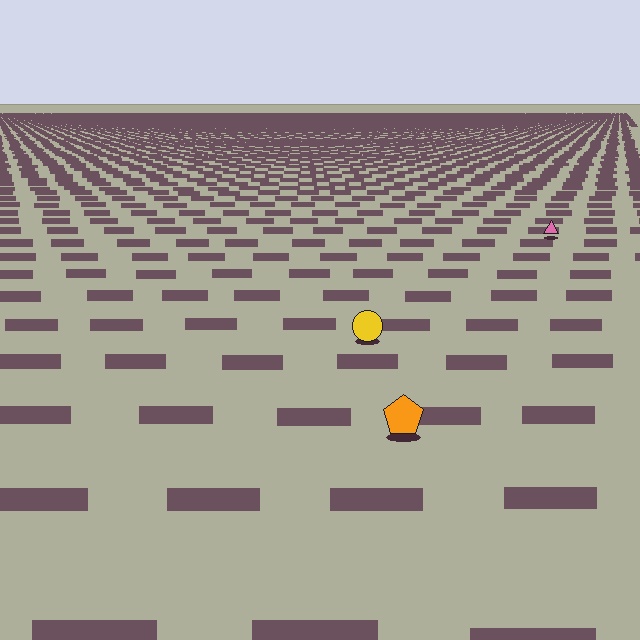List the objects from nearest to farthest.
From nearest to farthest: the orange pentagon, the yellow circle, the pink triangle.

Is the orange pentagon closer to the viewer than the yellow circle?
Yes. The orange pentagon is closer — you can tell from the texture gradient: the ground texture is coarser near it.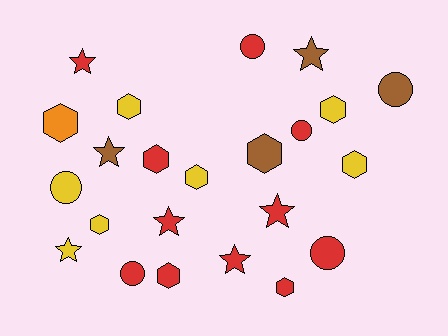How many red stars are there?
There are 4 red stars.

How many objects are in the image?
There are 23 objects.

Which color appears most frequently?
Red, with 11 objects.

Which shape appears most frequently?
Hexagon, with 10 objects.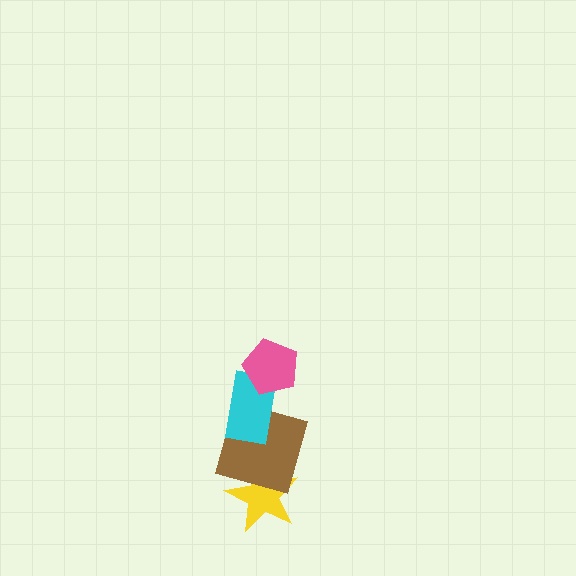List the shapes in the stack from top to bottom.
From top to bottom: the pink pentagon, the cyan rectangle, the brown square, the yellow star.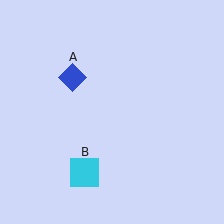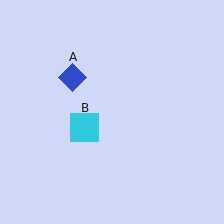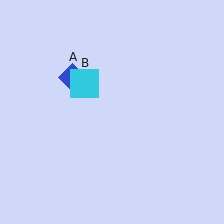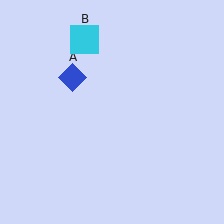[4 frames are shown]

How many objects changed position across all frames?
1 object changed position: cyan square (object B).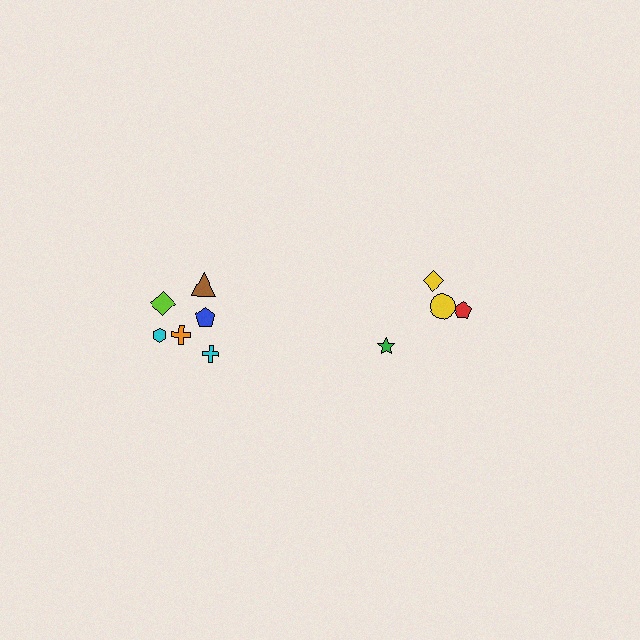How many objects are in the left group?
There are 6 objects.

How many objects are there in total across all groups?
There are 10 objects.